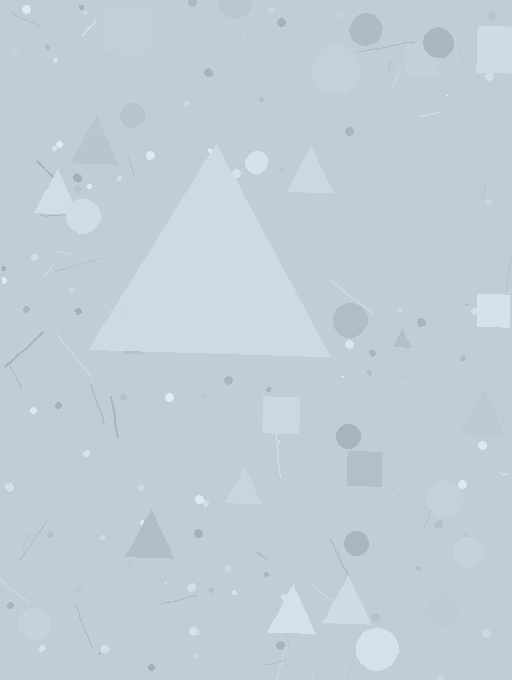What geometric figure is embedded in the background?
A triangle is embedded in the background.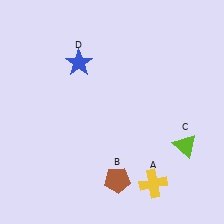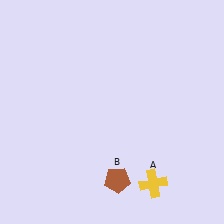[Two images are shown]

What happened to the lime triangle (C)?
The lime triangle (C) was removed in Image 2. It was in the bottom-right area of Image 1.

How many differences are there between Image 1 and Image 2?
There are 2 differences between the two images.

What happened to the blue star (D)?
The blue star (D) was removed in Image 2. It was in the top-left area of Image 1.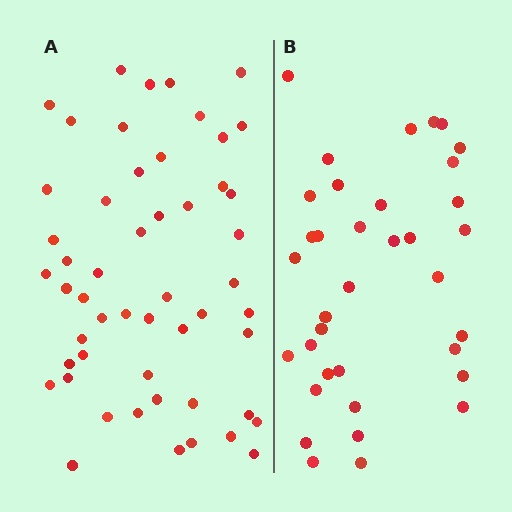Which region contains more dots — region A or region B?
Region A (the left region) has more dots.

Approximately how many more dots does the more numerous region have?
Region A has approximately 15 more dots than region B.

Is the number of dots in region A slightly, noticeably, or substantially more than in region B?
Region A has noticeably more, but not dramatically so. The ratio is roughly 1.4 to 1.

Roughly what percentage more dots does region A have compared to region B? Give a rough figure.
About 45% more.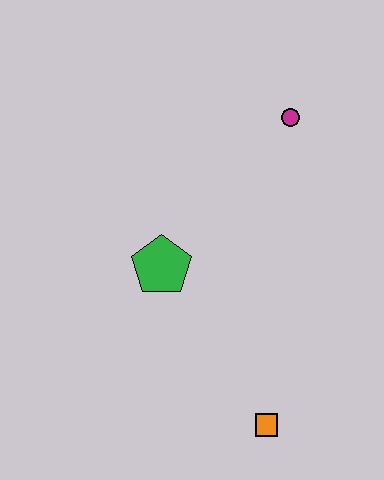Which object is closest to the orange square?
The green pentagon is closest to the orange square.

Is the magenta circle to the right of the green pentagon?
Yes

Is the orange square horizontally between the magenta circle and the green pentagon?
Yes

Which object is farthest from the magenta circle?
The orange square is farthest from the magenta circle.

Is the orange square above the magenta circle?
No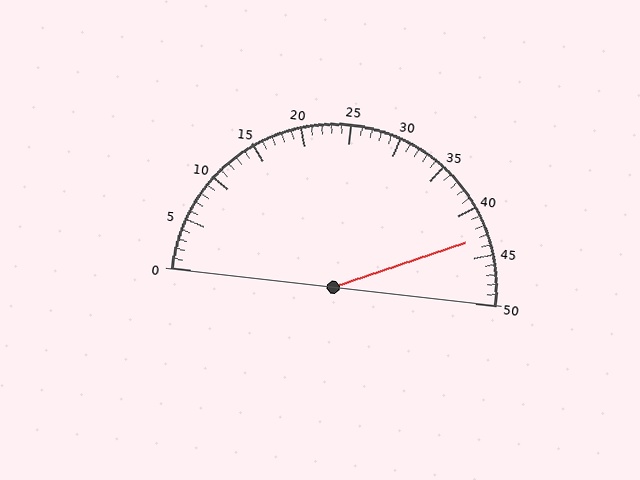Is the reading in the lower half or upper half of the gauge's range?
The reading is in the upper half of the range (0 to 50).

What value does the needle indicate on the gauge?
The needle indicates approximately 43.